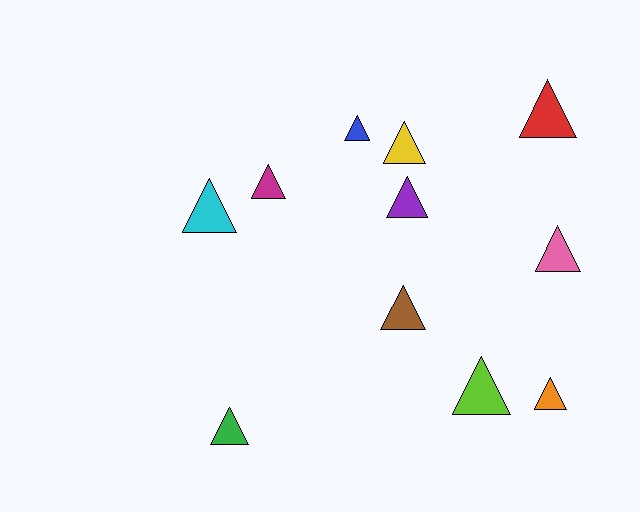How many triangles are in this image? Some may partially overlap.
There are 11 triangles.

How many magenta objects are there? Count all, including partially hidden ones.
There is 1 magenta object.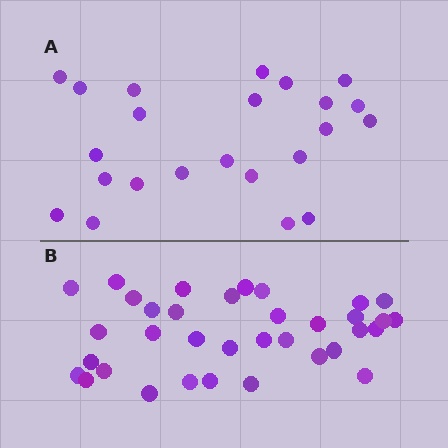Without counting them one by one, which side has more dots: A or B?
Region B (the bottom region) has more dots.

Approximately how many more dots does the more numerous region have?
Region B has roughly 12 or so more dots than region A.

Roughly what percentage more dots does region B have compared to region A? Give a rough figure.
About 50% more.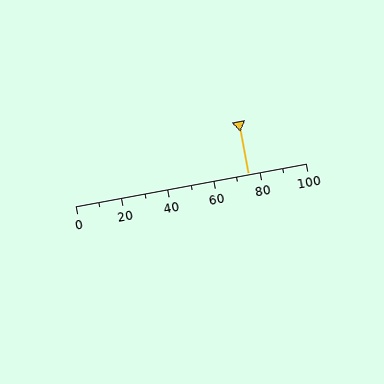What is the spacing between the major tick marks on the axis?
The major ticks are spaced 20 apart.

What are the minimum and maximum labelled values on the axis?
The axis runs from 0 to 100.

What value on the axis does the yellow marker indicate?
The marker indicates approximately 75.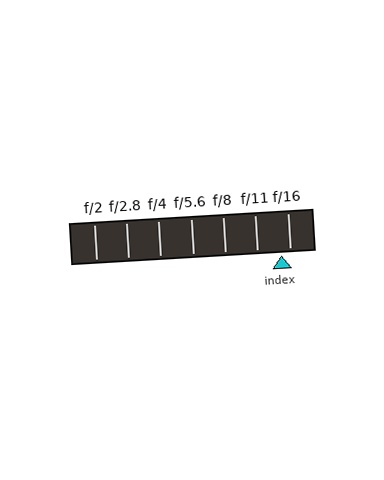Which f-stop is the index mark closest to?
The index mark is closest to f/16.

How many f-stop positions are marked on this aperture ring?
There are 7 f-stop positions marked.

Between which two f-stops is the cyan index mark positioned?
The index mark is between f/11 and f/16.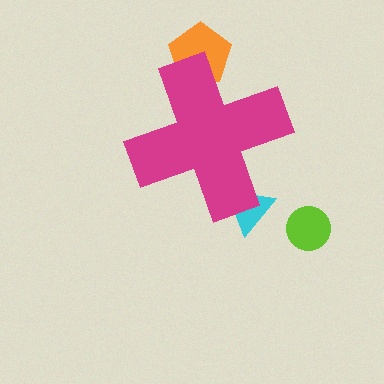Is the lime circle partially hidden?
No, the lime circle is fully visible.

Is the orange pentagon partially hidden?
Yes, the orange pentagon is partially hidden behind the magenta cross.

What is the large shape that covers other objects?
A magenta cross.